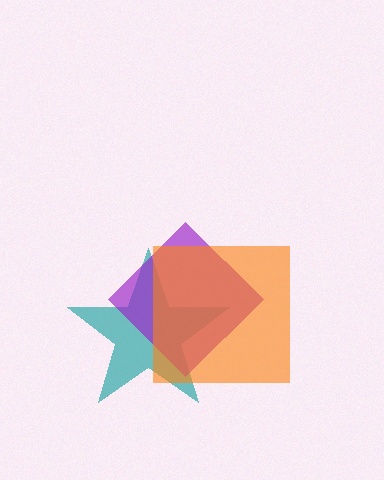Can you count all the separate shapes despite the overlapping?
Yes, there are 3 separate shapes.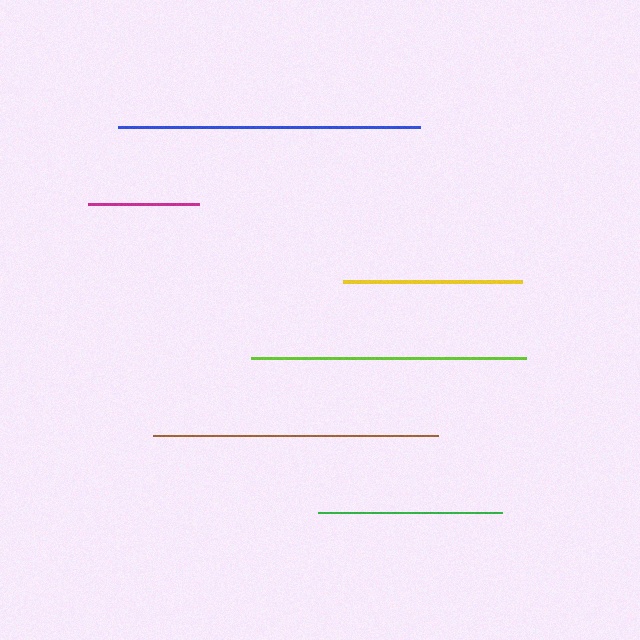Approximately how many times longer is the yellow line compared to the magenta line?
The yellow line is approximately 1.6 times the length of the magenta line.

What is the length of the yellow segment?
The yellow segment is approximately 179 pixels long.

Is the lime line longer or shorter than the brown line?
The brown line is longer than the lime line.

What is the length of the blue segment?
The blue segment is approximately 303 pixels long.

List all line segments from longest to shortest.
From longest to shortest: blue, brown, lime, green, yellow, magenta.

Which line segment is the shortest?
The magenta line is the shortest at approximately 111 pixels.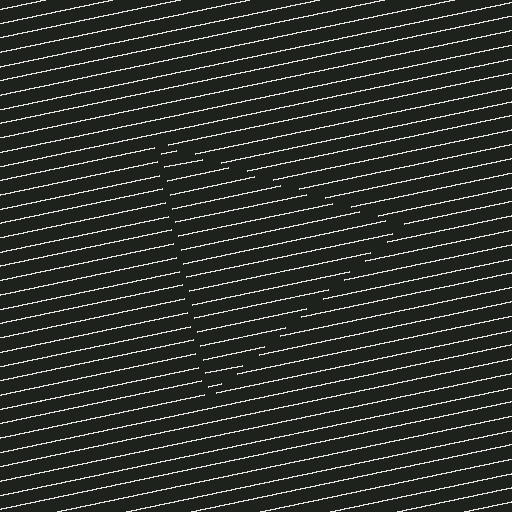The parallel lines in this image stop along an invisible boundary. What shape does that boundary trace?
An illusory triangle. The interior of the shape contains the same grating, shifted by half a period — the contour is defined by the phase discontinuity where line-ends from the inner and outer gratings abut.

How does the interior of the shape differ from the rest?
The interior of the shape contains the same grating, shifted by half a period — the contour is defined by the phase discontinuity where line-ends from the inner and outer gratings abut.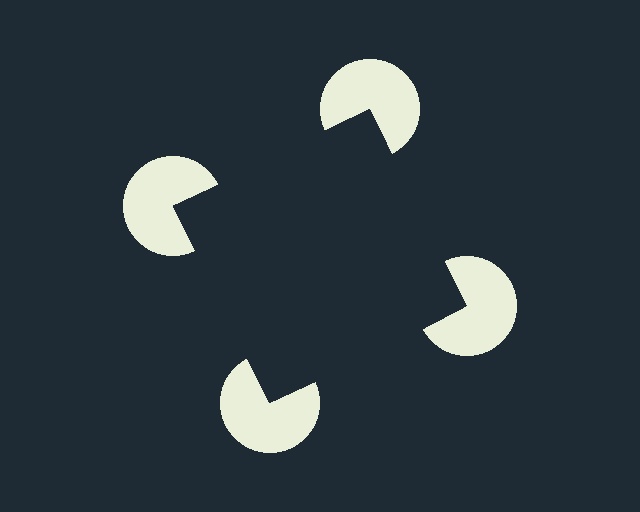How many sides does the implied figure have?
4 sides.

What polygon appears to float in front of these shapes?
An illusory square — its edges are inferred from the aligned wedge cuts in the pac-man discs, not physically drawn.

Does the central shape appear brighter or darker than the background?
It typically appears slightly darker than the background, even though no actual brightness change is drawn.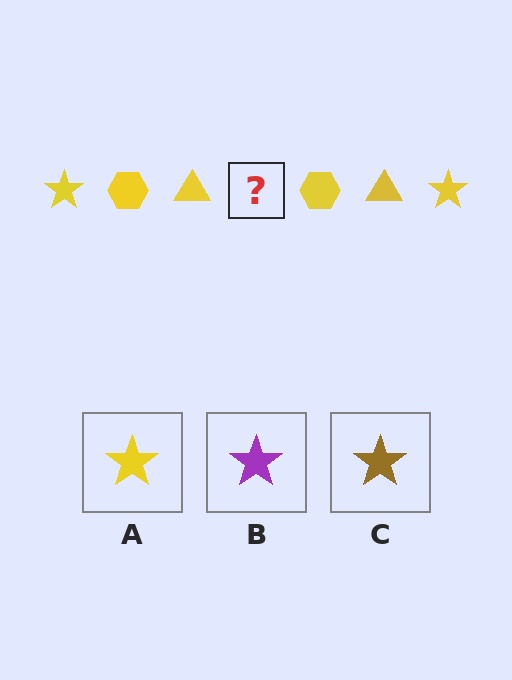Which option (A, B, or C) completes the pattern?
A.